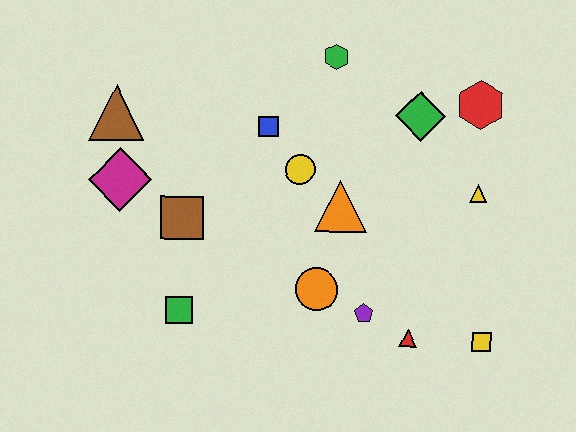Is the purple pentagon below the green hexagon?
Yes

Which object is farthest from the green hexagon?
The yellow square is farthest from the green hexagon.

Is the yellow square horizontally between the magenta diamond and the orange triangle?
No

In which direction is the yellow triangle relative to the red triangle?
The yellow triangle is above the red triangle.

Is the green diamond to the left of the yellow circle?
No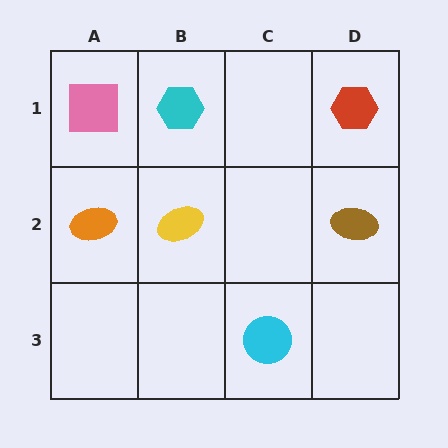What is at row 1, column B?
A cyan hexagon.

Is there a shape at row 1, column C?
No, that cell is empty.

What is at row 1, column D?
A red hexagon.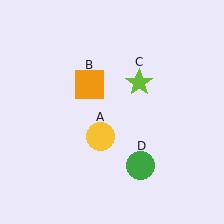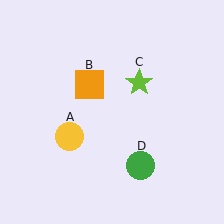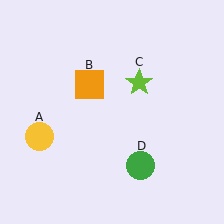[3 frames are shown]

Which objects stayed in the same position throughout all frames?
Orange square (object B) and lime star (object C) and green circle (object D) remained stationary.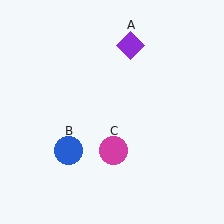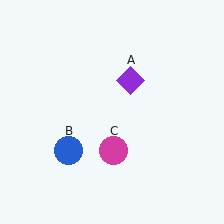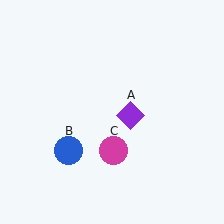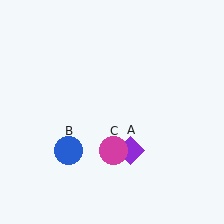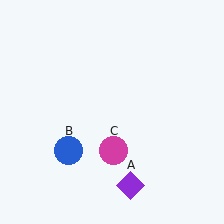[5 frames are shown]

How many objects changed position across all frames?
1 object changed position: purple diamond (object A).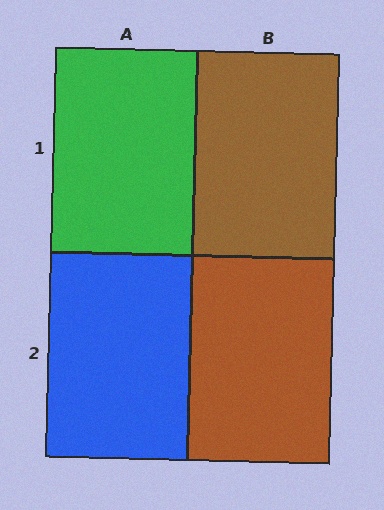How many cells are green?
1 cell is green.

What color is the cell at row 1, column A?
Green.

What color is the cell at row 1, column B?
Brown.